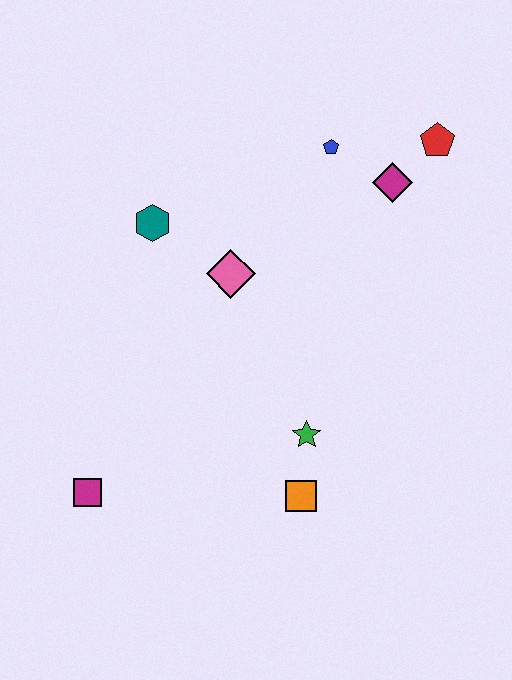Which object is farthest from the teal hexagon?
The orange square is farthest from the teal hexagon.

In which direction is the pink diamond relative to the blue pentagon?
The pink diamond is below the blue pentagon.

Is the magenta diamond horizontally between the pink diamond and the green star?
No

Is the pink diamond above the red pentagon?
No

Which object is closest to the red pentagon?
The magenta diamond is closest to the red pentagon.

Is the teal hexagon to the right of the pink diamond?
No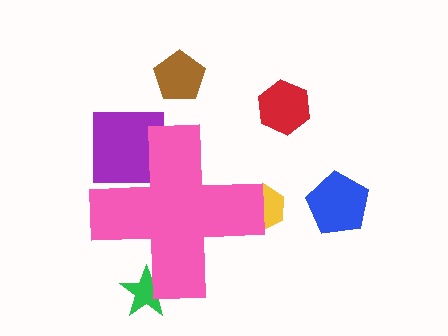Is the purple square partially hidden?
Yes, the purple square is partially hidden behind the pink cross.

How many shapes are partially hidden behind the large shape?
3 shapes are partially hidden.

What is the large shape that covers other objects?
A pink cross.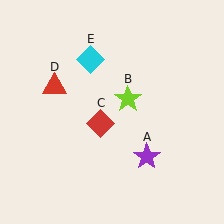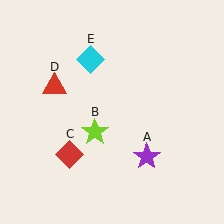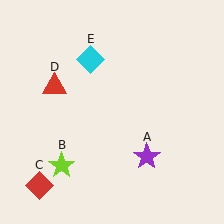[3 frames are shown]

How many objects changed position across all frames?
2 objects changed position: lime star (object B), red diamond (object C).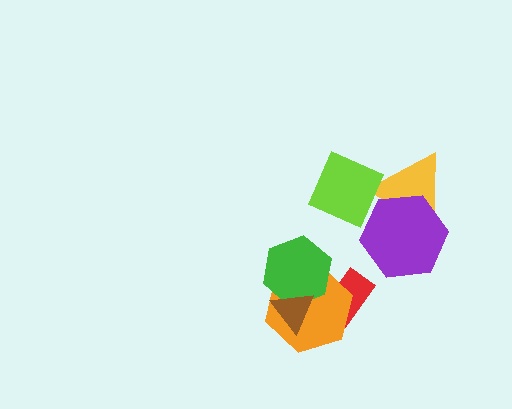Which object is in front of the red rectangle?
The orange hexagon is in front of the red rectangle.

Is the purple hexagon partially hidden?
No, no other shape covers it.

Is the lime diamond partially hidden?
Yes, it is partially covered by another shape.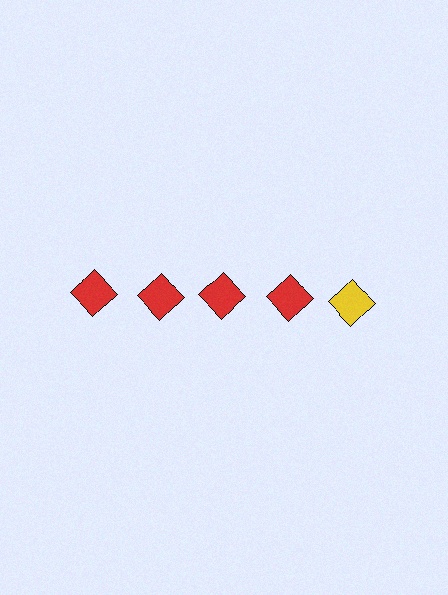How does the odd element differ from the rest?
It has a different color: yellow instead of red.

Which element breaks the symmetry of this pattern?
The yellow diamond in the top row, rightmost column breaks the symmetry. All other shapes are red diamonds.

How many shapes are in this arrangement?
There are 5 shapes arranged in a grid pattern.